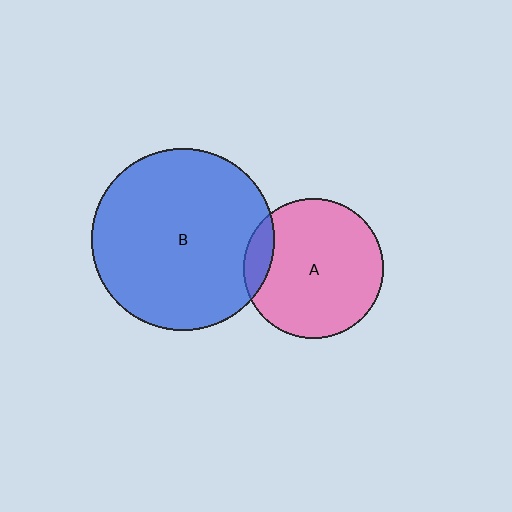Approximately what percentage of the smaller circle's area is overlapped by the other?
Approximately 10%.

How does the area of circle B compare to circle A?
Approximately 1.7 times.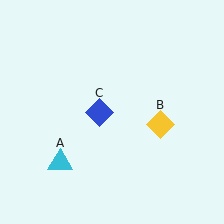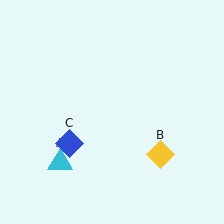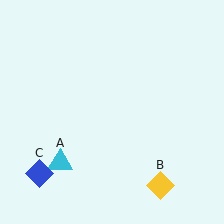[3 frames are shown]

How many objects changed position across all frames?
2 objects changed position: yellow diamond (object B), blue diamond (object C).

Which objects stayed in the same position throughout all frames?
Cyan triangle (object A) remained stationary.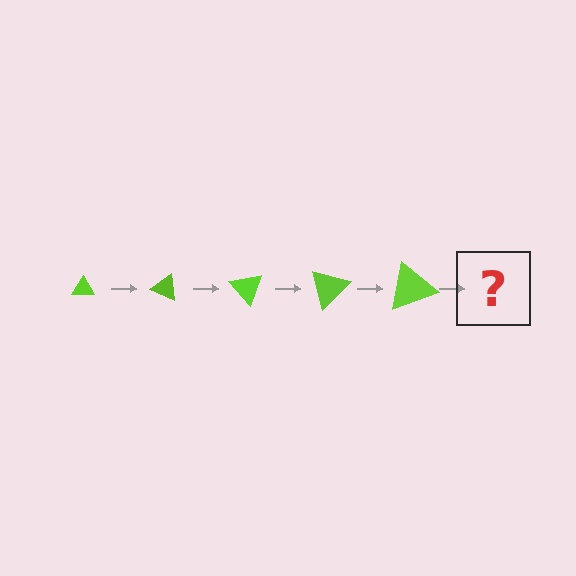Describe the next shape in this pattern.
It should be a triangle, larger than the previous one and rotated 125 degrees from the start.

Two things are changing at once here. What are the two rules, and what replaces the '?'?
The two rules are that the triangle grows larger each step and it rotates 25 degrees each step. The '?' should be a triangle, larger than the previous one and rotated 125 degrees from the start.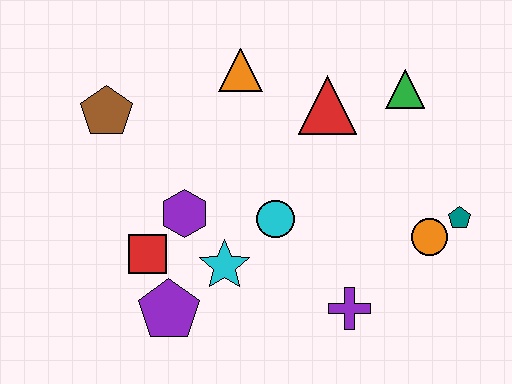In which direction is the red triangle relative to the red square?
The red triangle is to the right of the red square.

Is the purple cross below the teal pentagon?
Yes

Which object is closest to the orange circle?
The teal pentagon is closest to the orange circle.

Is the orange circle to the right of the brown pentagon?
Yes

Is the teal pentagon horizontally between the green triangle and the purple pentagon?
No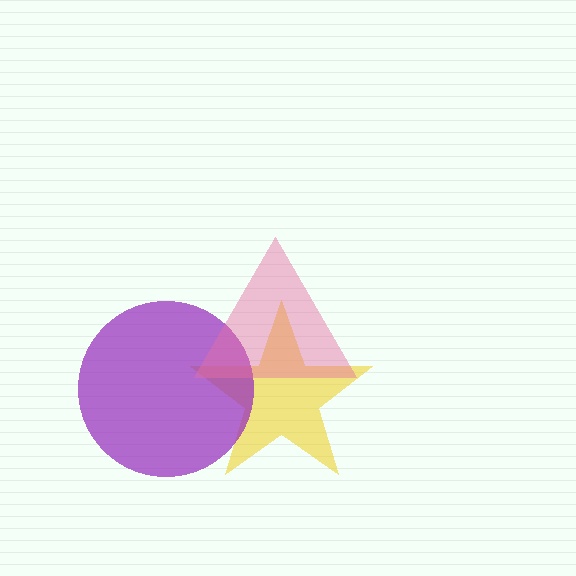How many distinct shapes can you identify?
There are 3 distinct shapes: a yellow star, a purple circle, a pink triangle.